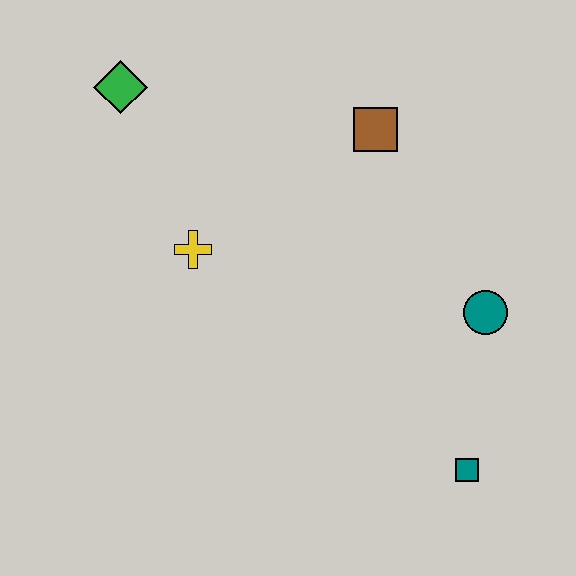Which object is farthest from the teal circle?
The green diamond is farthest from the teal circle.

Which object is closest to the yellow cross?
The green diamond is closest to the yellow cross.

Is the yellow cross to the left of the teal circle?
Yes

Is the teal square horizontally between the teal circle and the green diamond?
Yes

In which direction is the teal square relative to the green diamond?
The teal square is below the green diamond.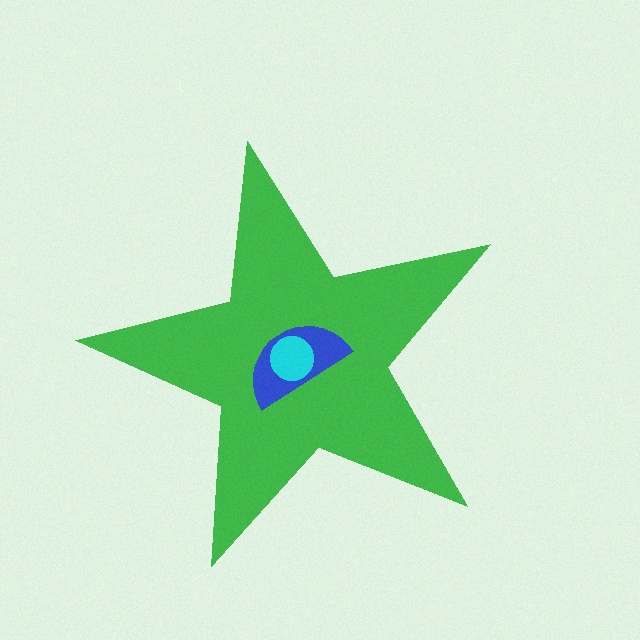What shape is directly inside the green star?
The blue semicircle.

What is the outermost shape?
The green star.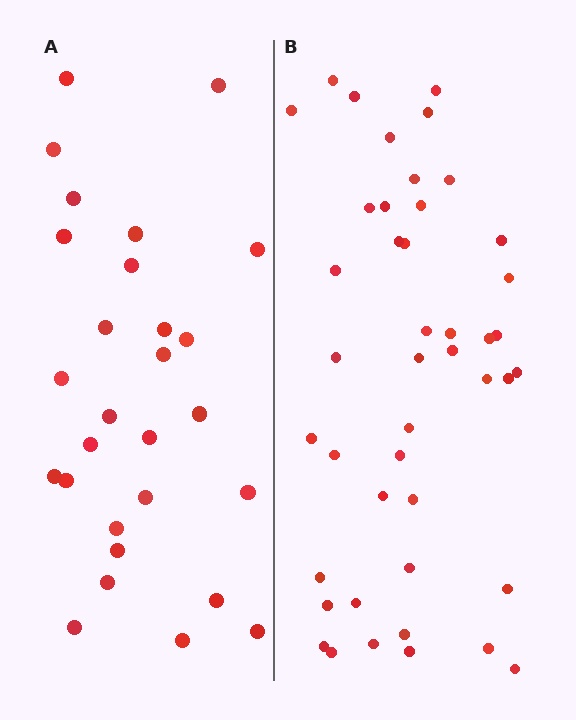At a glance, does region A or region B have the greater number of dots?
Region B (the right region) has more dots.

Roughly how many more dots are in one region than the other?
Region B has approximately 15 more dots than region A.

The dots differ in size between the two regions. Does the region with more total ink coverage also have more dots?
No. Region A has more total ink coverage because its dots are larger, but region B actually contains more individual dots. Total area can be misleading — the number of items is what matters here.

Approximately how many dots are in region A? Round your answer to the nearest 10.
About 30 dots. (The exact count is 28, which rounds to 30.)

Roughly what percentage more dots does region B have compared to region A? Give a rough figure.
About 55% more.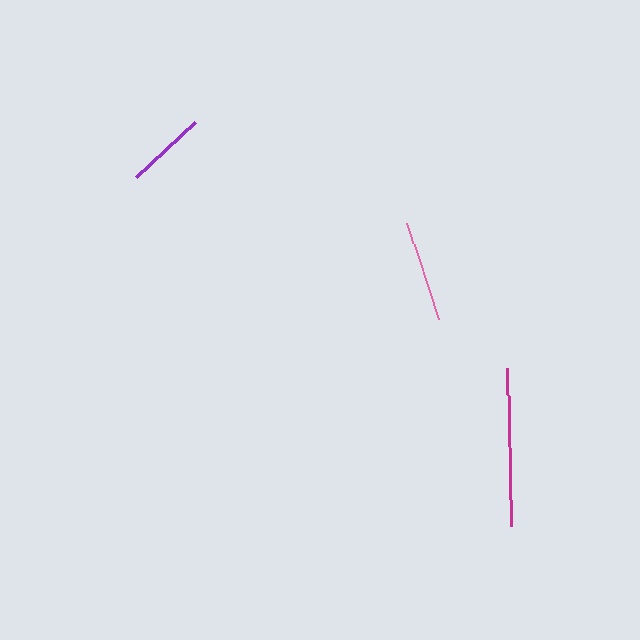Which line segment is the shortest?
The purple line is the shortest at approximately 81 pixels.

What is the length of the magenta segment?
The magenta segment is approximately 158 pixels long.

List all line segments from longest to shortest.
From longest to shortest: magenta, pink, purple.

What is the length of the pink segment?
The pink segment is approximately 102 pixels long.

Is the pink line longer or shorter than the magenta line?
The magenta line is longer than the pink line.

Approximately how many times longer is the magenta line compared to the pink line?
The magenta line is approximately 1.6 times the length of the pink line.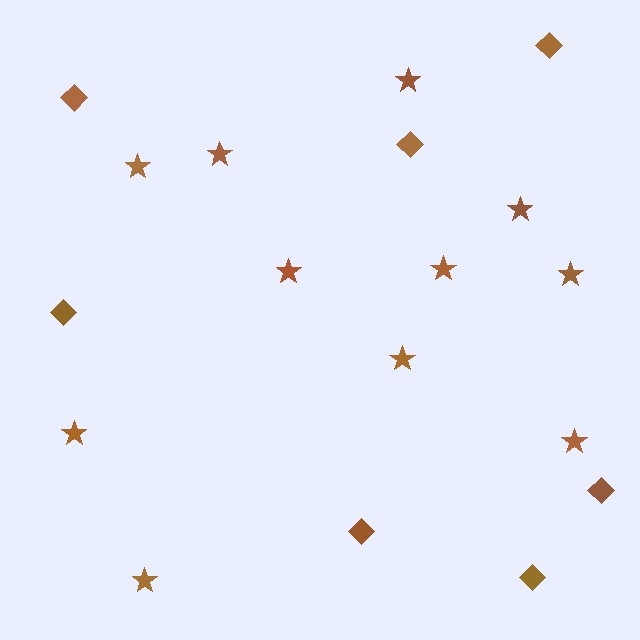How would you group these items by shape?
There are 2 groups: one group of stars (11) and one group of diamonds (7).